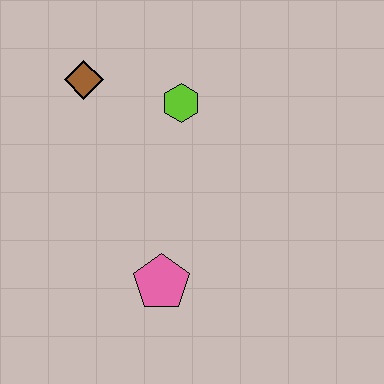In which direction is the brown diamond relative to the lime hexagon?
The brown diamond is to the left of the lime hexagon.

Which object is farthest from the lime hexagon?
The pink pentagon is farthest from the lime hexagon.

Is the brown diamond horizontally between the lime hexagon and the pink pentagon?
No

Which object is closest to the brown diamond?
The lime hexagon is closest to the brown diamond.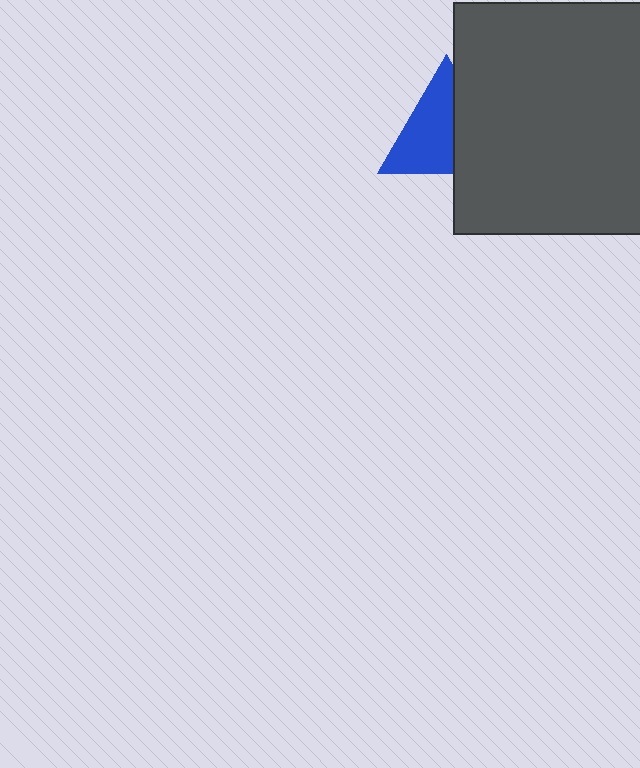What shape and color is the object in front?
The object in front is a dark gray square.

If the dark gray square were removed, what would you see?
You would see the complete blue triangle.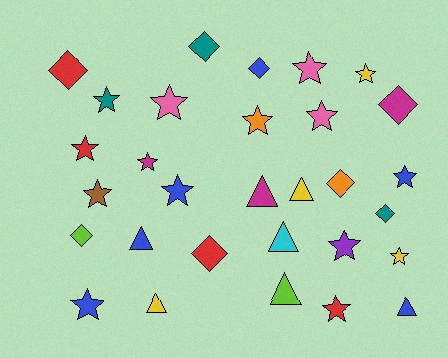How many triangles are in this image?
There are 7 triangles.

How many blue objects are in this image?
There are 6 blue objects.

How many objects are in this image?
There are 30 objects.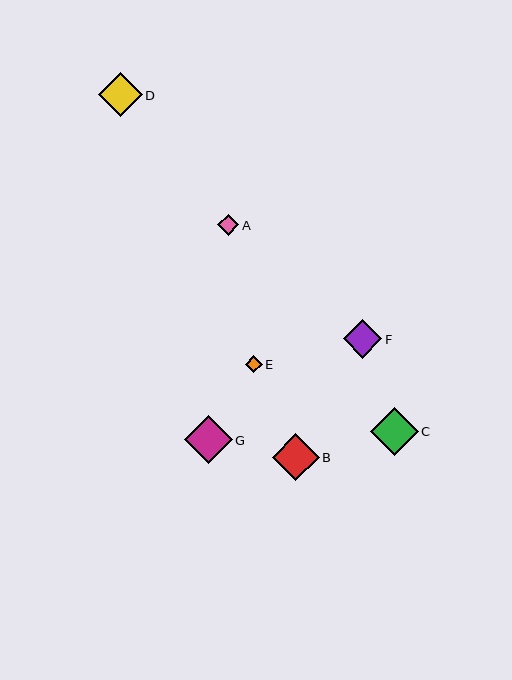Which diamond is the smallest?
Diamond E is the smallest with a size of approximately 16 pixels.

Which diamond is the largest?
Diamond C is the largest with a size of approximately 48 pixels.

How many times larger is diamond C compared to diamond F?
Diamond C is approximately 1.3 times the size of diamond F.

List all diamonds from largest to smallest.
From largest to smallest: C, G, B, D, F, A, E.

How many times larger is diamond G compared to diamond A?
Diamond G is approximately 2.2 times the size of diamond A.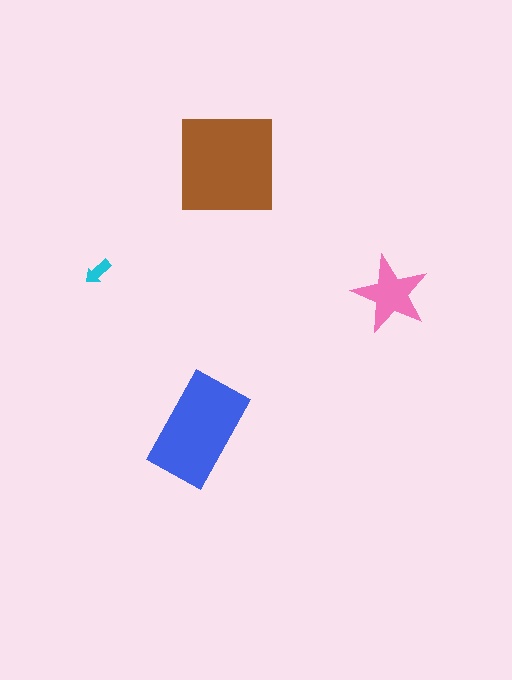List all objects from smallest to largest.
The cyan arrow, the pink star, the blue rectangle, the brown square.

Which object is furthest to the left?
The cyan arrow is leftmost.